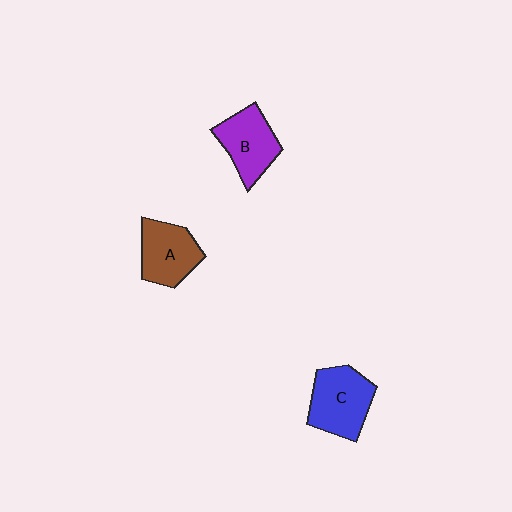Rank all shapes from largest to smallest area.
From largest to smallest: C (blue), B (purple), A (brown).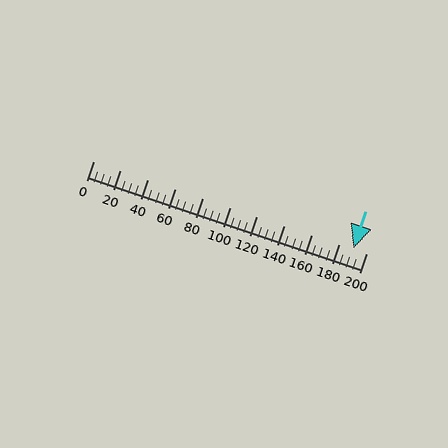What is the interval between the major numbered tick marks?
The major tick marks are spaced 20 units apart.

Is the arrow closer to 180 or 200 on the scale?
The arrow is closer to 200.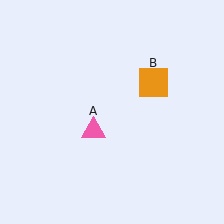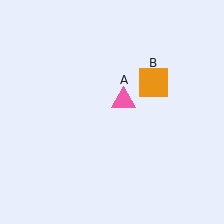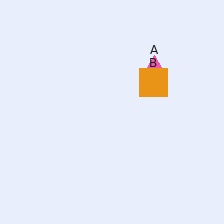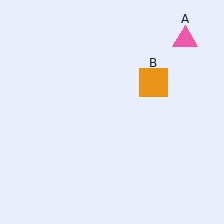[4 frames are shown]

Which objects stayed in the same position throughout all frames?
Orange square (object B) remained stationary.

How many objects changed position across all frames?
1 object changed position: pink triangle (object A).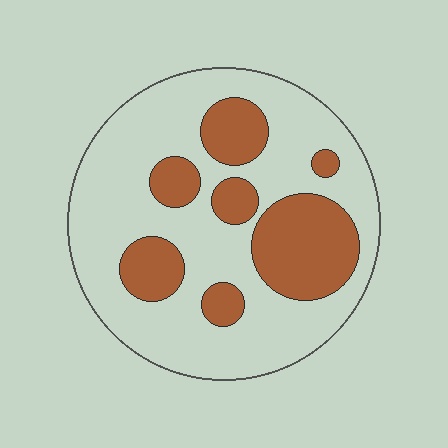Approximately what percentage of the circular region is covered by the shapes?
Approximately 30%.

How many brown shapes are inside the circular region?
7.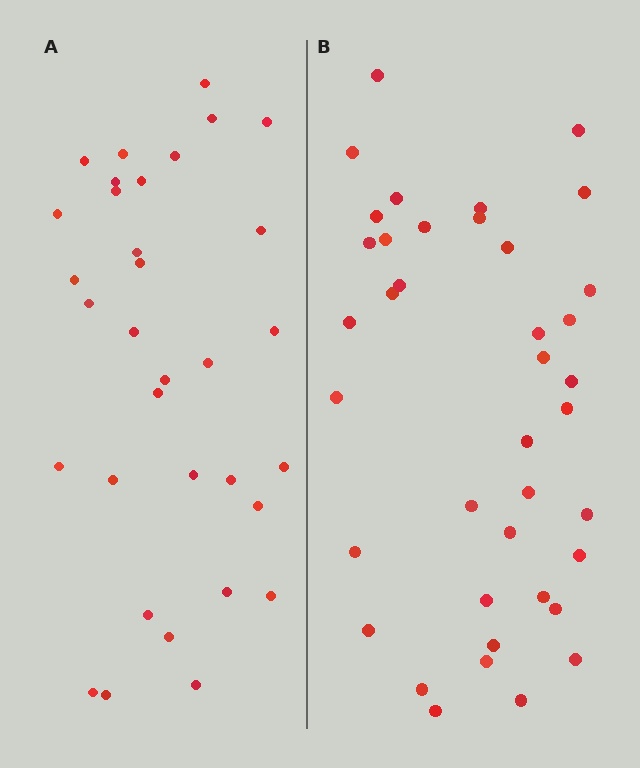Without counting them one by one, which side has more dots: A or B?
Region B (the right region) has more dots.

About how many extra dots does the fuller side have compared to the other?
Region B has about 6 more dots than region A.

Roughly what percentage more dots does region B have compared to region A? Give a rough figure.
About 20% more.